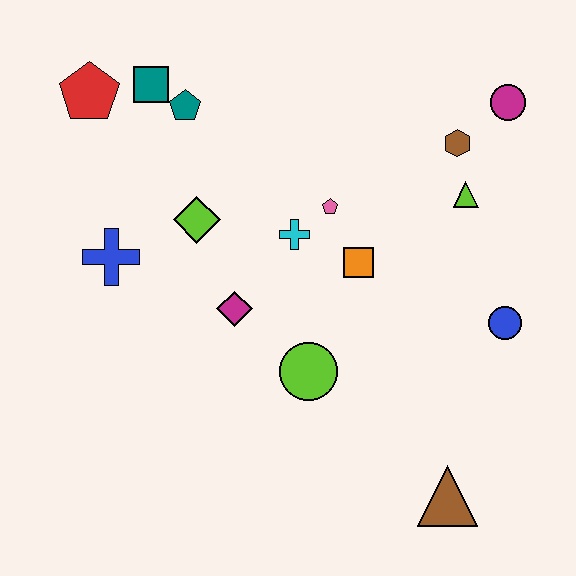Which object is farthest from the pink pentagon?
The brown triangle is farthest from the pink pentagon.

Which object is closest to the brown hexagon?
The lime triangle is closest to the brown hexagon.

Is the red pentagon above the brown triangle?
Yes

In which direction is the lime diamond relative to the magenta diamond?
The lime diamond is above the magenta diamond.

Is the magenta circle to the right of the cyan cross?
Yes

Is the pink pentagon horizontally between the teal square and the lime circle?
No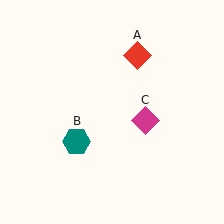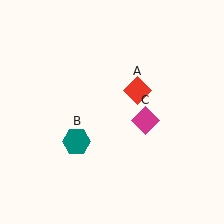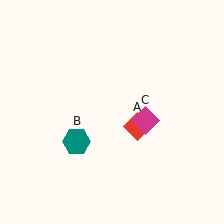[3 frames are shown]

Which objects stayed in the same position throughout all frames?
Teal hexagon (object B) and magenta diamond (object C) remained stationary.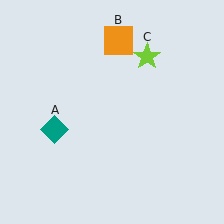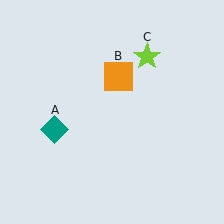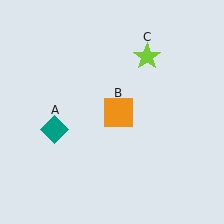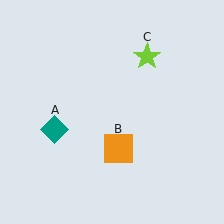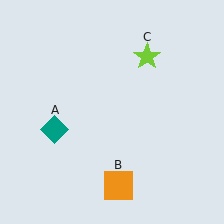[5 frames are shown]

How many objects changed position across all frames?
1 object changed position: orange square (object B).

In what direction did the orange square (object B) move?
The orange square (object B) moved down.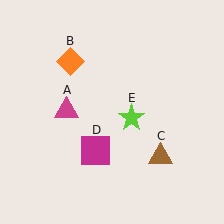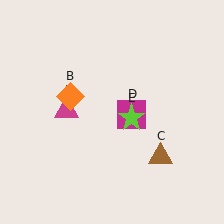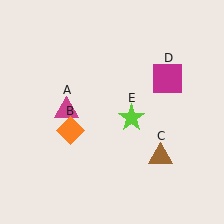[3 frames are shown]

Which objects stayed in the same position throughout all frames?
Magenta triangle (object A) and brown triangle (object C) and lime star (object E) remained stationary.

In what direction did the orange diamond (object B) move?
The orange diamond (object B) moved down.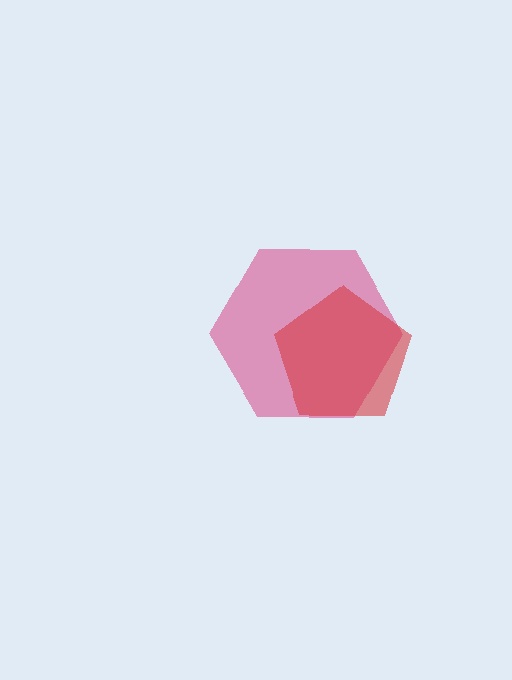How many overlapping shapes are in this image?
There are 2 overlapping shapes in the image.